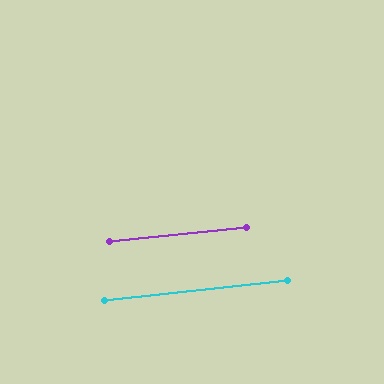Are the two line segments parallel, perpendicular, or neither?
Parallel — their directions differ by only 0.7°.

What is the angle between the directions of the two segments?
Approximately 1 degree.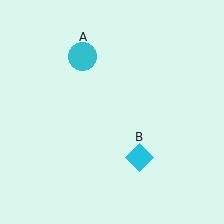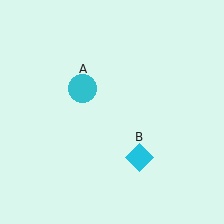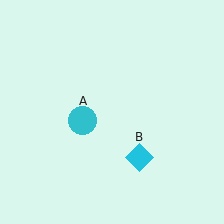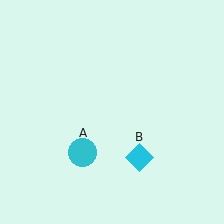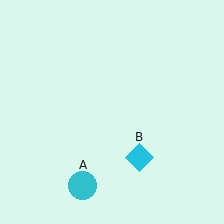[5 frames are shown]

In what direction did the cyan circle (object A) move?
The cyan circle (object A) moved down.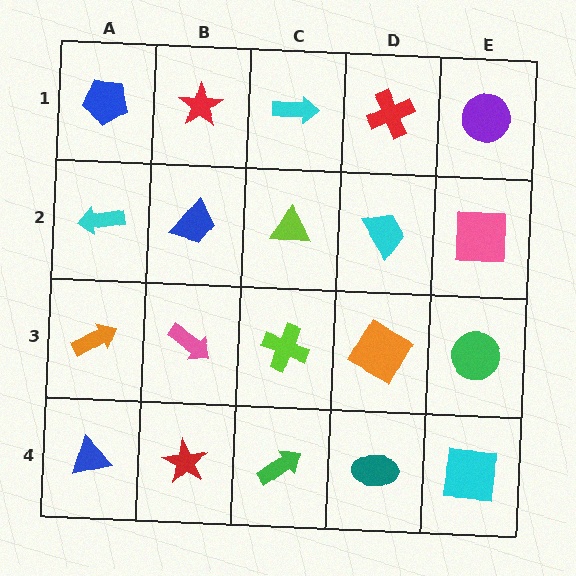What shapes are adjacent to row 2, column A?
A blue pentagon (row 1, column A), an orange arrow (row 3, column A), a blue trapezoid (row 2, column B).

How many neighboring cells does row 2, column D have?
4.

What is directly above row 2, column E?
A purple circle.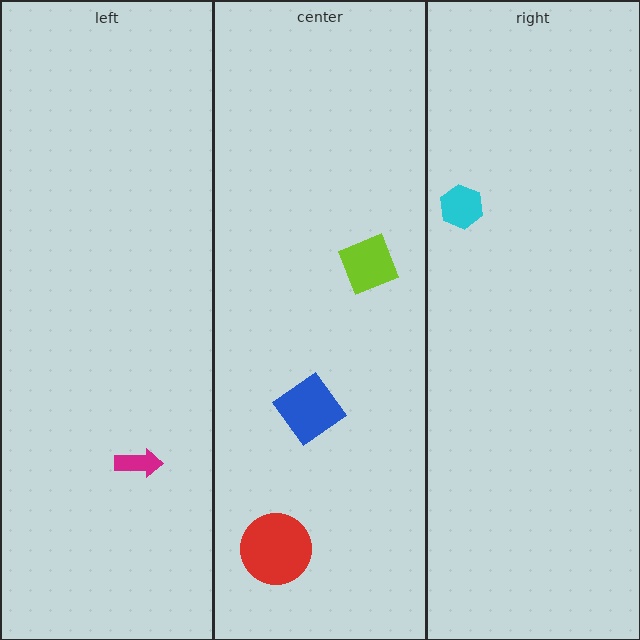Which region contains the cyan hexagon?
The right region.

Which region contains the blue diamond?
The center region.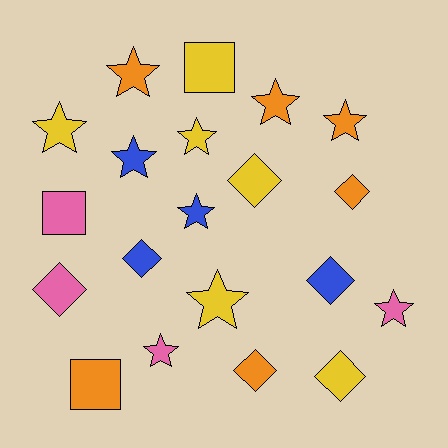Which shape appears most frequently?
Star, with 10 objects.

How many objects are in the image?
There are 20 objects.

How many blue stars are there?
There are 2 blue stars.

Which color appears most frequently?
Yellow, with 6 objects.